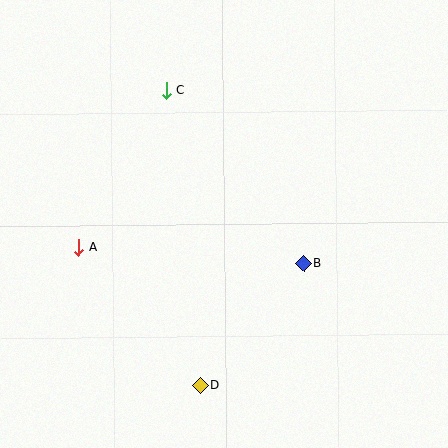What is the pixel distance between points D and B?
The distance between D and B is 160 pixels.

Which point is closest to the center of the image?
Point B at (304, 263) is closest to the center.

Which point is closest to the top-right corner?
Point C is closest to the top-right corner.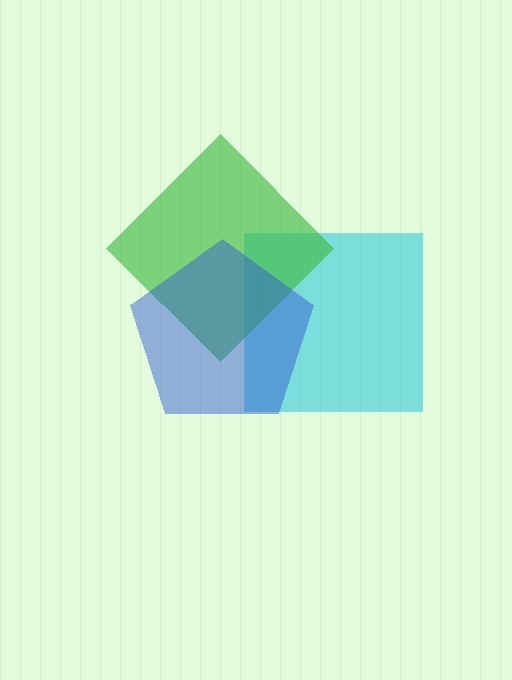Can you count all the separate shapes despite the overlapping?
Yes, there are 3 separate shapes.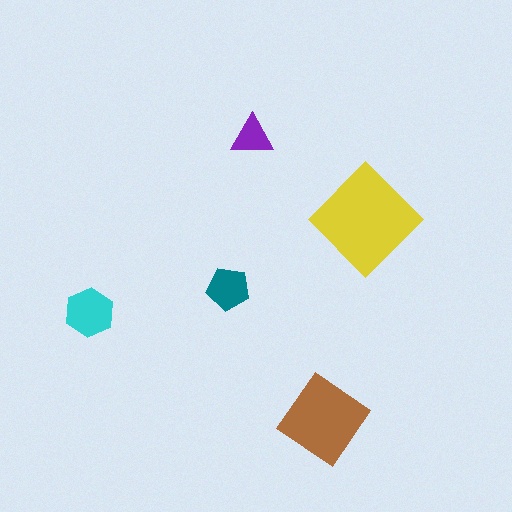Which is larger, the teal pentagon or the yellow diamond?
The yellow diamond.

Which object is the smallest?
The purple triangle.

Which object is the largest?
The yellow diamond.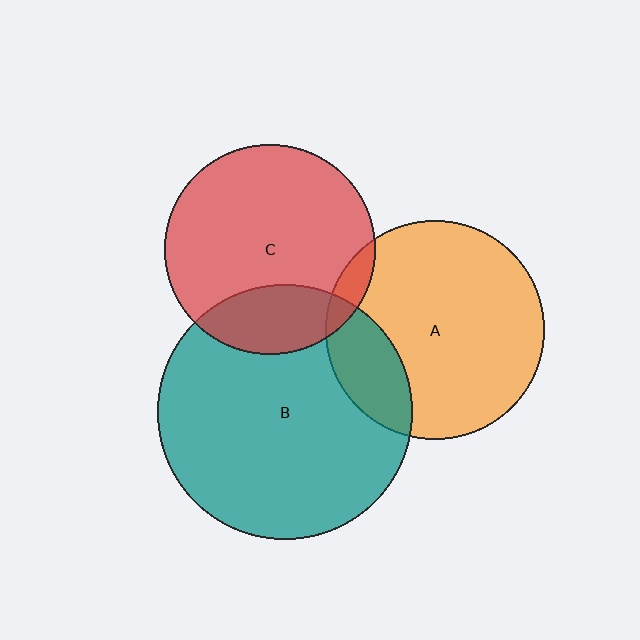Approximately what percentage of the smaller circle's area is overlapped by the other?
Approximately 25%.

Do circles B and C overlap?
Yes.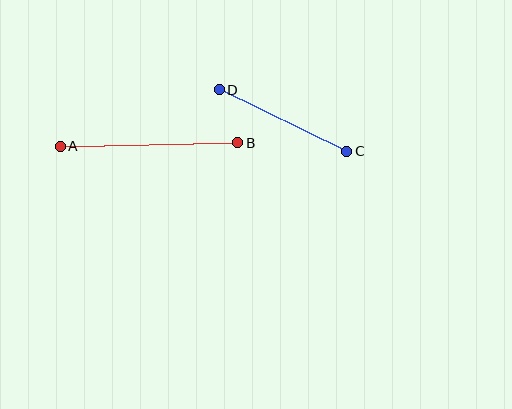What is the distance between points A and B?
The distance is approximately 177 pixels.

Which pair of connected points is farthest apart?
Points A and B are farthest apart.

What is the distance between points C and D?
The distance is approximately 142 pixels.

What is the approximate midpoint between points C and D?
The midpoint is at approximately (283, 120) pixels.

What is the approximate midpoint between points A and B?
The midpoint is at approximately (149, 145) pixels.